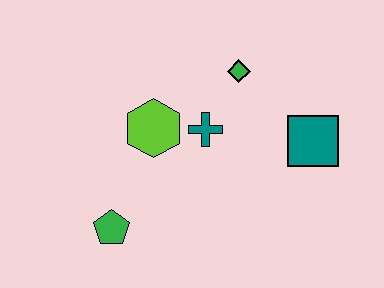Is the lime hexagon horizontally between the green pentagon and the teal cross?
Yes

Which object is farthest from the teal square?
The green pentagon is farthest from the teal square.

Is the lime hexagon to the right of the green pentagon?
Yes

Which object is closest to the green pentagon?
The lime hexagon is closest to the green pentagon.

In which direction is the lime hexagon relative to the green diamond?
The lime hexagon is to the left of the green diamond.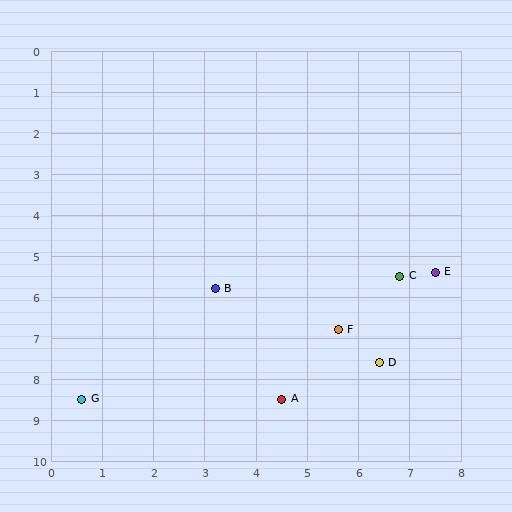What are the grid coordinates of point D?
Point D is at approximately (6.4, 7.6).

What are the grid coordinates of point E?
Point E is at approximately (7.5, 5.4).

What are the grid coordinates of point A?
Point A is at approximately (4.5, 8.5).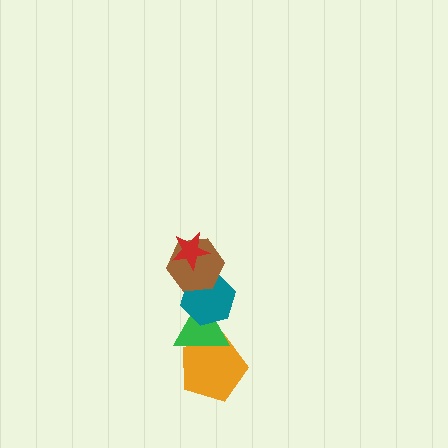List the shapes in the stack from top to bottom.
From top to bottom: the red star, the brown hexagon, the teal hexagon, the green triangle, the orange pentagon.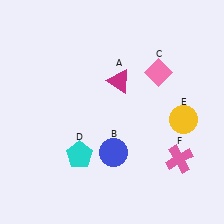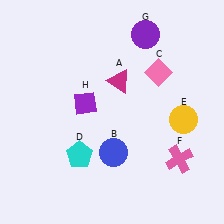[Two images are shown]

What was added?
A purple circle (G), a purple diamond (H) were added in Image 2.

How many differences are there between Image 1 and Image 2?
There are 2 differences between the two images.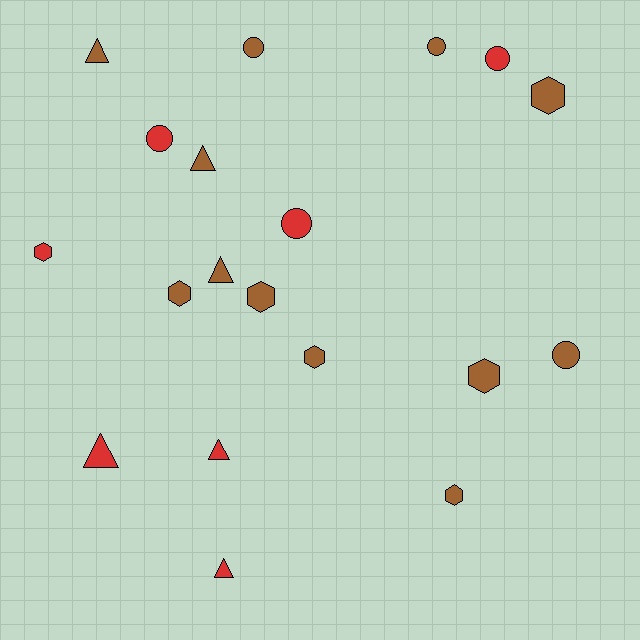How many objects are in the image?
There are 19 objects.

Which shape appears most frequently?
Hexagon, with 7 objects.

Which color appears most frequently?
Brown, with 12 objects.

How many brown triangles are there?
There are 3 brown triangles.